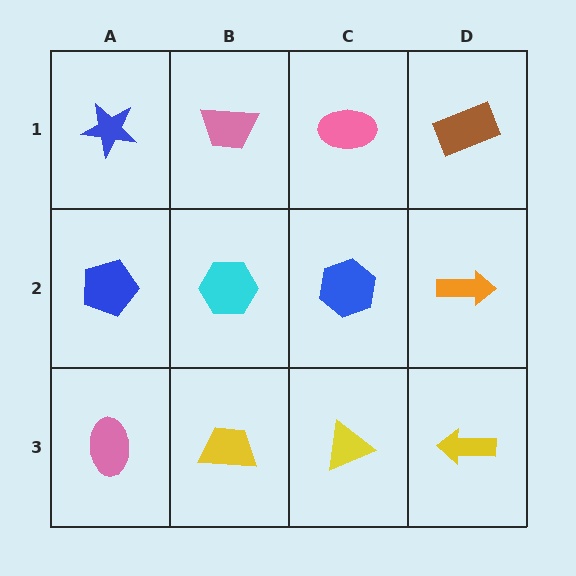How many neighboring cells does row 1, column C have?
3.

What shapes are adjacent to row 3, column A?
A blue pentagon (row 2, column A), a yellow trapezoid (row 3, column B).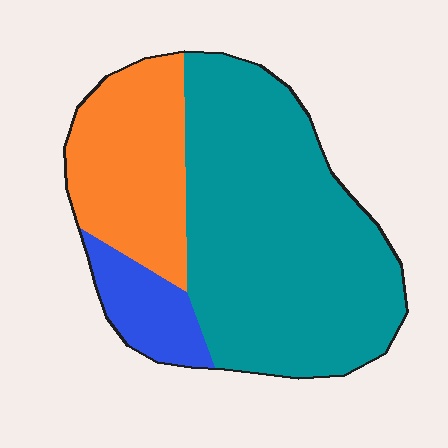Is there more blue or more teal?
Teal.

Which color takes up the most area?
Teal, at roughly 65%.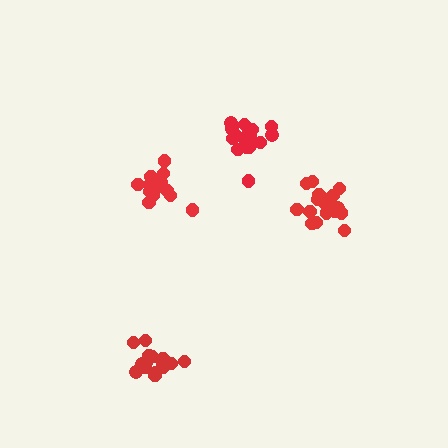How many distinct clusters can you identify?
There are 4 distinct clusters.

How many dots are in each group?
Group 1: 17 dots, Group 2: 17 dots, Group 3: 18 dots, Group 4: 15 dots (67 total).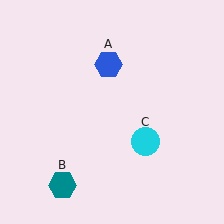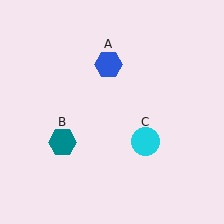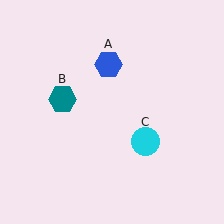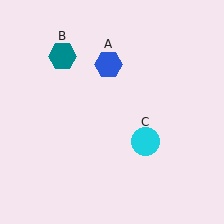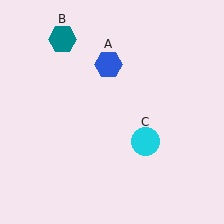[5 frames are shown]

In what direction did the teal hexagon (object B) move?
The teal hexagon (object B) moved up.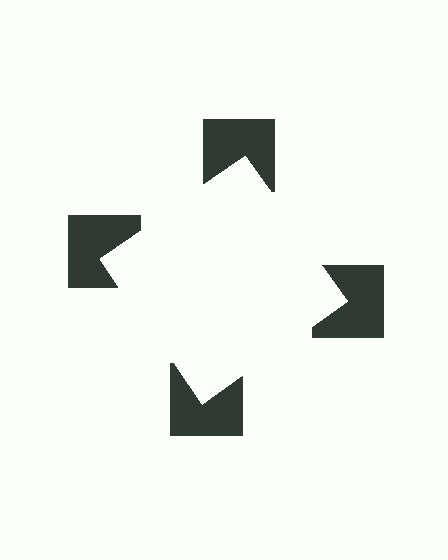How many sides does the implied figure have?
4 sides.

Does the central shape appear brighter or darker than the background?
It typically appears slightly brighter than the background, even though no actual brightness change is drawn.